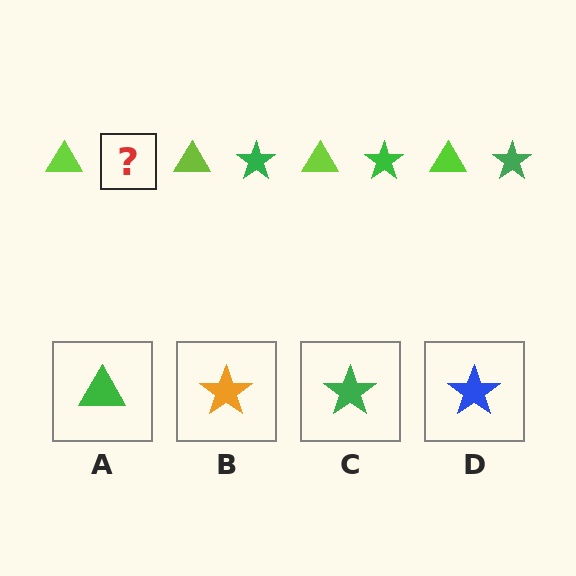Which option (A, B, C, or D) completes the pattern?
C.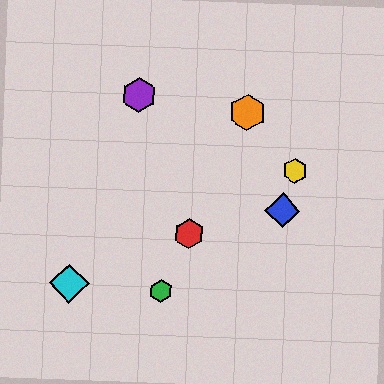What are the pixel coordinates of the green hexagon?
The green hexagon is at (161, 291).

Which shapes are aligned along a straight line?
The red hexagon, the green hexagon, the orange hexagon are aligned along a straight line.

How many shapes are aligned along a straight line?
3 shapes (the red hexagon, the green hexagon, the orange hexagon) are aligned along a straight line.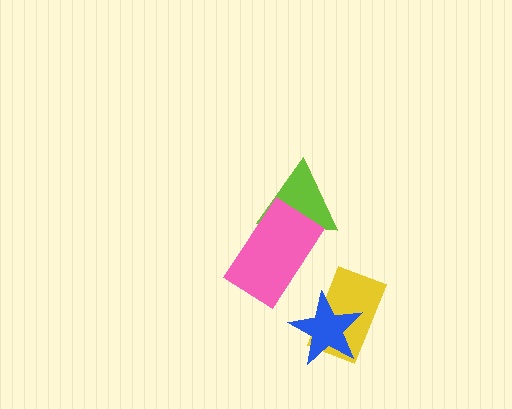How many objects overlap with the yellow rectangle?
1 object overlaps with the yellow rectangle.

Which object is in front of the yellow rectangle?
The blue star is in front of the yellow rectangle.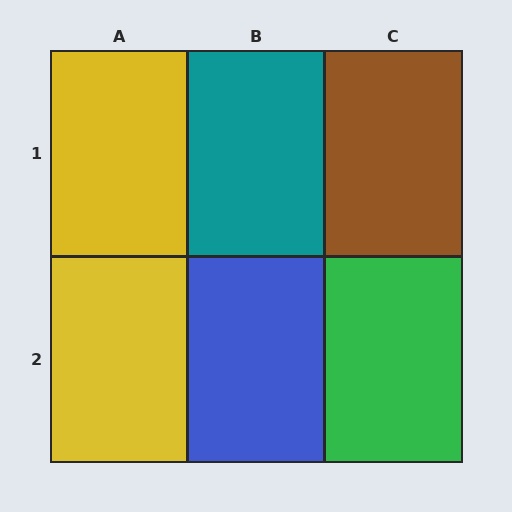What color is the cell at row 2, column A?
Yellow.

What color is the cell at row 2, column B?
Blue.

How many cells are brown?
1 cell is brown.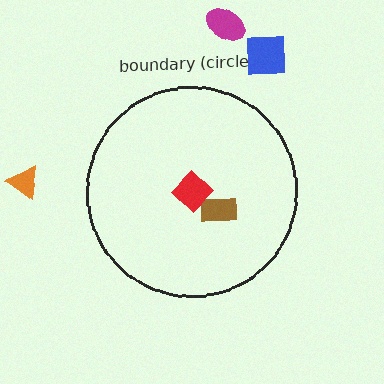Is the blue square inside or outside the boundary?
Outside.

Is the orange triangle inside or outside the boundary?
Outside.